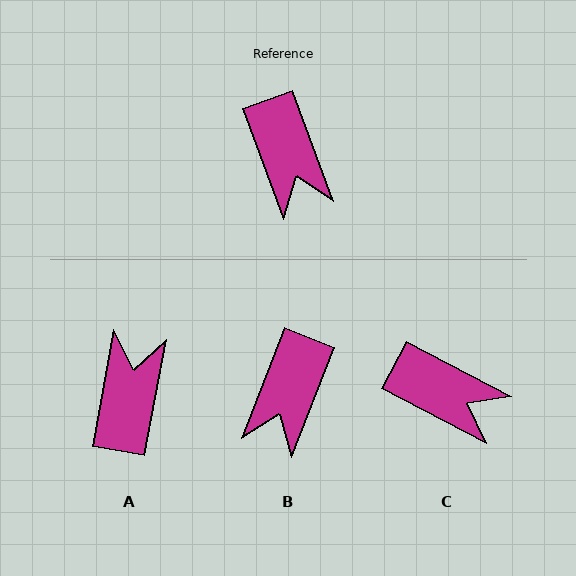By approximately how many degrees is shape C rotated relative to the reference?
Approximately 43 degrees counter-clockwise.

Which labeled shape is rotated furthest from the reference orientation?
A, about 150 degrees away.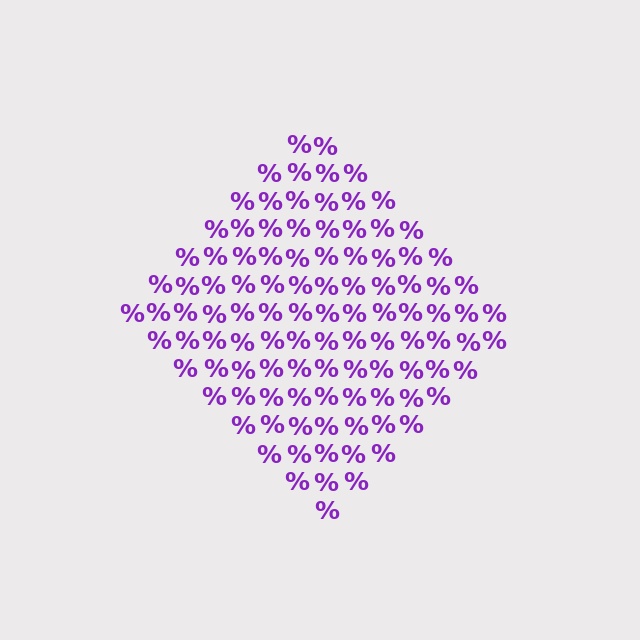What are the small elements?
The small elements are percent signs.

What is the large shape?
The large shape is a diamond.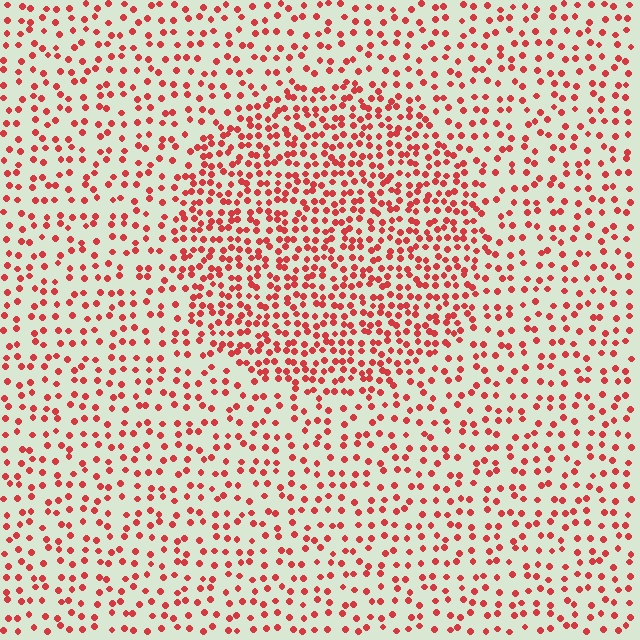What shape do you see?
I see a circle.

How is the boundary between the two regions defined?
The boundary is defined by a change in element density (approximately 1.9x ratio). All elements are the same color, size, and shape.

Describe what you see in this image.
The image contains small red elements arranged at two different densities. A circle-shaped region is visible where the elements are more densely packed than the surrounding area.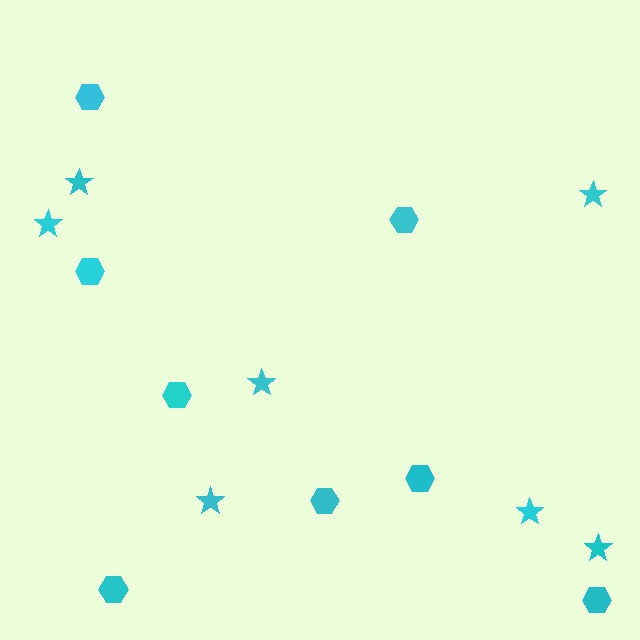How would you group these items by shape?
There are 2 groups: one group of hexagons (8) and one group of stars (7).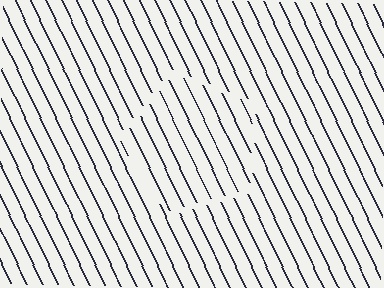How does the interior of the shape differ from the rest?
The interior of the shape contains the same grating, shifted by half a period — the contour is defined by the phase discontinuity where line-ends from the inner and outer gratings abut.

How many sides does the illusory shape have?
5 sides — the line-ends trace a pentagon.